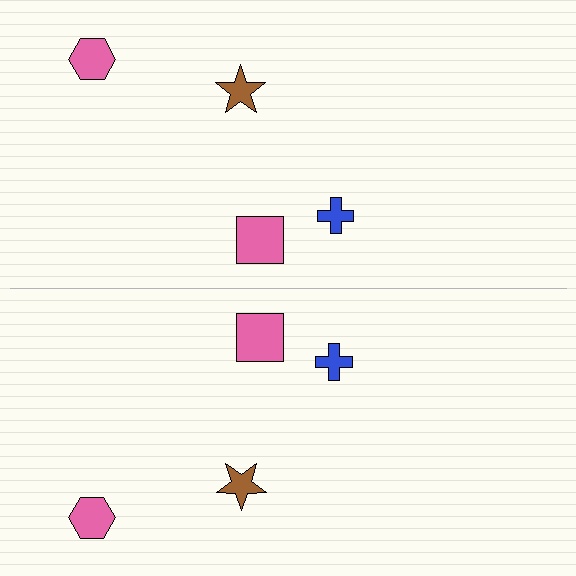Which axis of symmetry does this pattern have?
The pattern has a horizontal axis of symmetry running through the center of the image.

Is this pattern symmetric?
Yes, this pattern has bilateral (reflection) symmetry.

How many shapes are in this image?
There are 8 shapes in this image.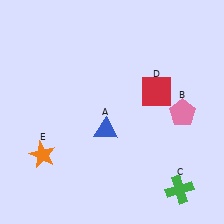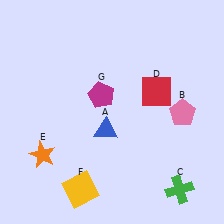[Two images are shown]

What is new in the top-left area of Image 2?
A magenta pentagon (G) was added in the top-left area of Image 2.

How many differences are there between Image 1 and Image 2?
There are 2 differences between the two images.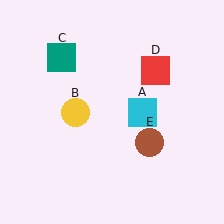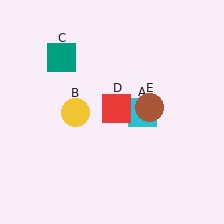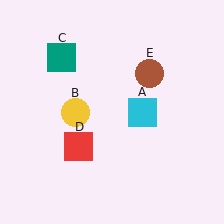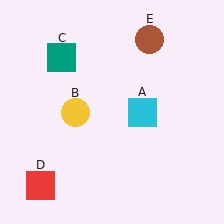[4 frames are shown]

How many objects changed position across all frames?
2 objects changed position: red square (object D), brown circle (object E).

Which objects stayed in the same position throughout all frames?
Cyan square (object A) and yellow circle (object B) and teal square (object C) remained stationary.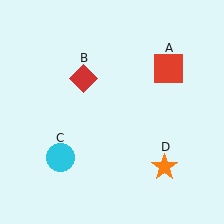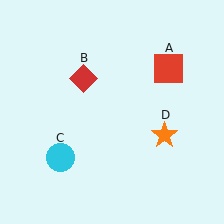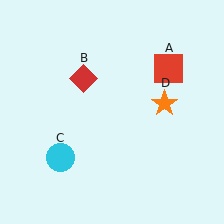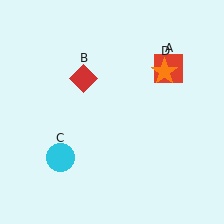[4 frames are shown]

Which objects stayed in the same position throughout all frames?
Red square (object A) and red diamond (object B) and cyan circle (object C) remained stationary.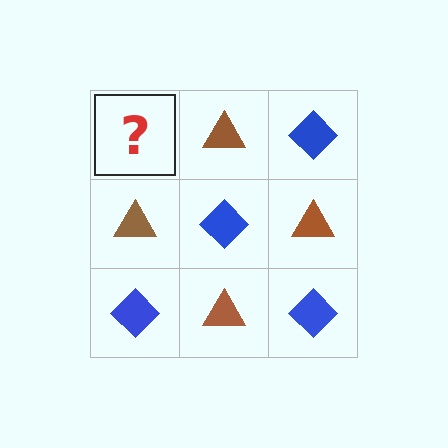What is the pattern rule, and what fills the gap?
The rule is that it alternates blue diamond and brown triangle in a checkerboard pattern. The gap should be filled with a blue diamond.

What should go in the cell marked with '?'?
The missing cell should contain a blue diamond.